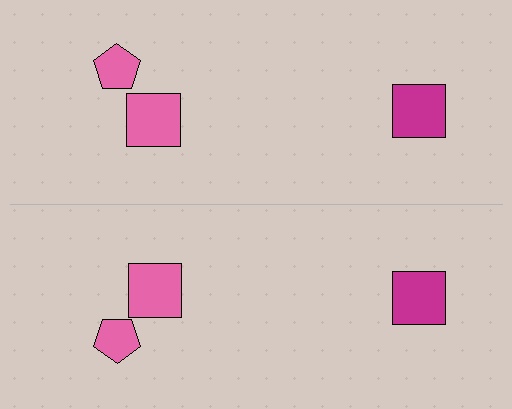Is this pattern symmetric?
Yes, this pattern has bilateral (reflection) symmetry.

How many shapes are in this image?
There are 6 shapes in this image.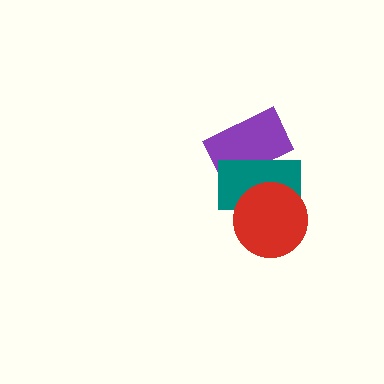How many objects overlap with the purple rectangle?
1 object overlaps with the purple rectangle.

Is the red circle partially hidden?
No, no other shape covers it.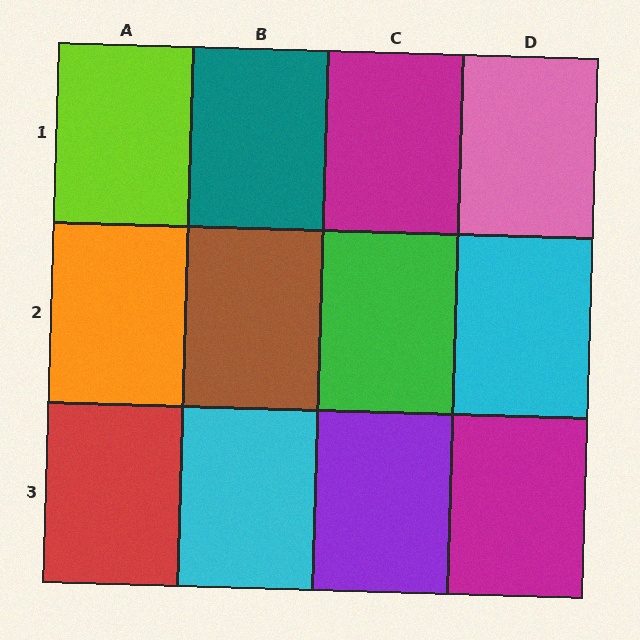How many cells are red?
1 cell is red.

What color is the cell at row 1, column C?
Magenta.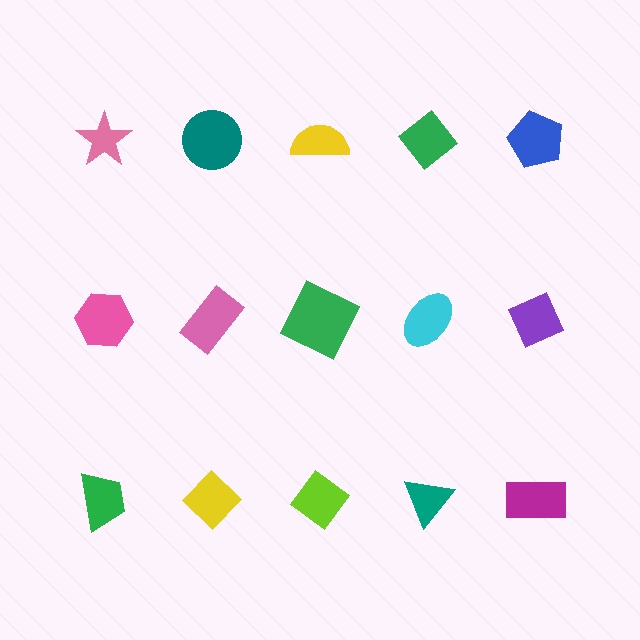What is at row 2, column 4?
A cyan ellipse.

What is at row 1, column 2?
A teal circle.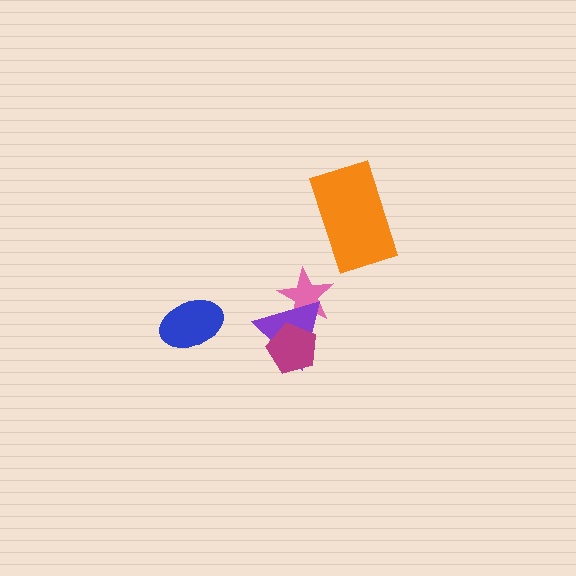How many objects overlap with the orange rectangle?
0 objects overlap with the orange rectangle.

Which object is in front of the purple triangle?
The magenta pentagon is in front of the purple triangle.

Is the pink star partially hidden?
Yes, it is partially covered by another shape.